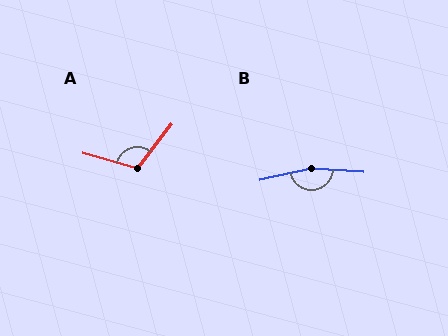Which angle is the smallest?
A, at approximately 111 degrees.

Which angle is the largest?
B, at approximately 164 degrees.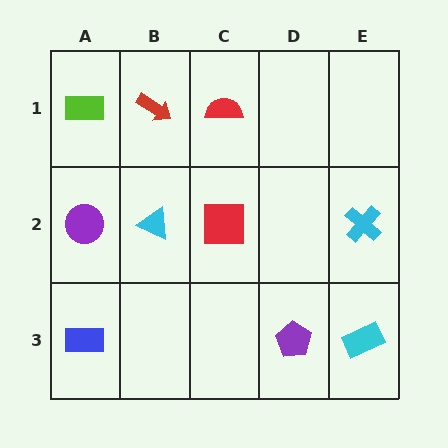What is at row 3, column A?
A blue rectangle.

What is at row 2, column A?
A purple circle.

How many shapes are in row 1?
3 shapes.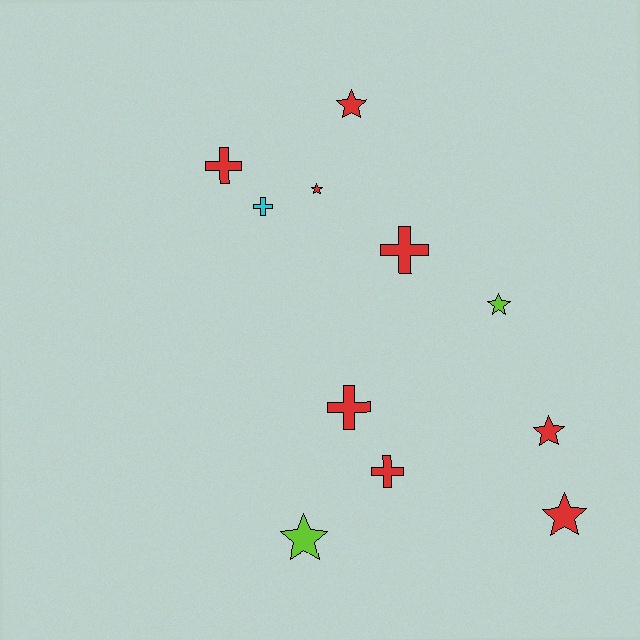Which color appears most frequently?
Red, with 8 objects.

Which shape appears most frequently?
Star, with 6 objects.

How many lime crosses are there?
There are no lime crosses.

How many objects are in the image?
There are 11 objects.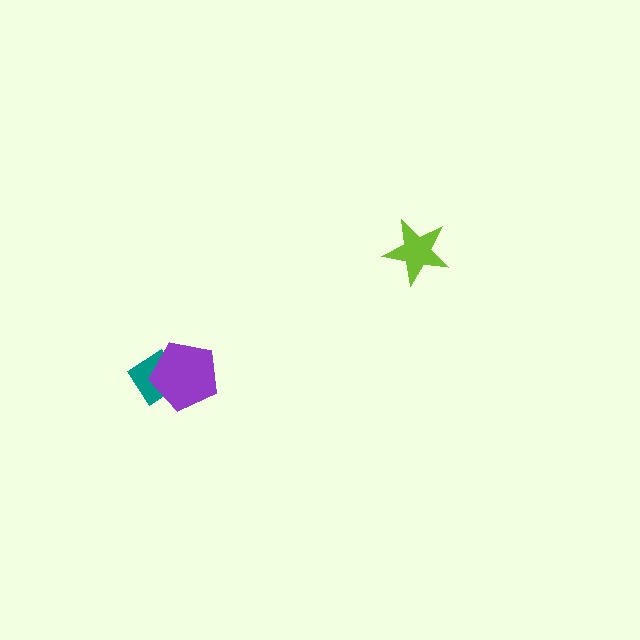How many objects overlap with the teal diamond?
1 object overlaps with the teal diamond.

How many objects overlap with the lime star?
0 objects overlap with the lime star.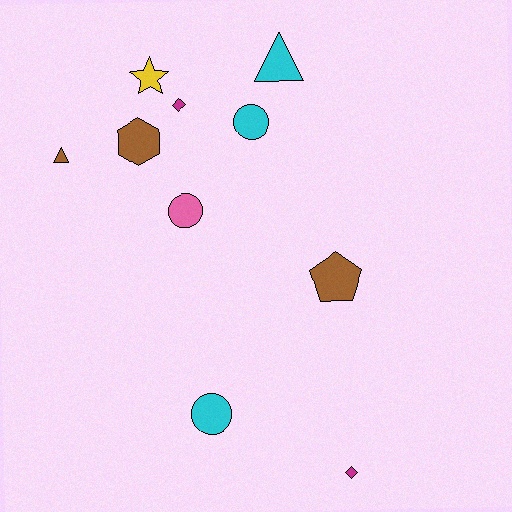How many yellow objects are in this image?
There is 1 yellow object.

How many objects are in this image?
There are 10 objects.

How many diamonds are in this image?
There are 2 diamonds.